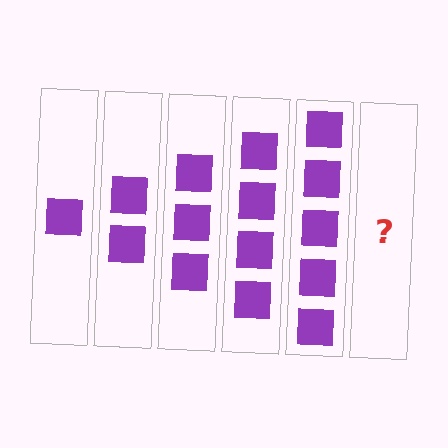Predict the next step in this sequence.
The next step is 6 squares.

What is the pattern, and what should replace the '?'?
The pattern is that each step adds one more square. The '?' should be 6 squares.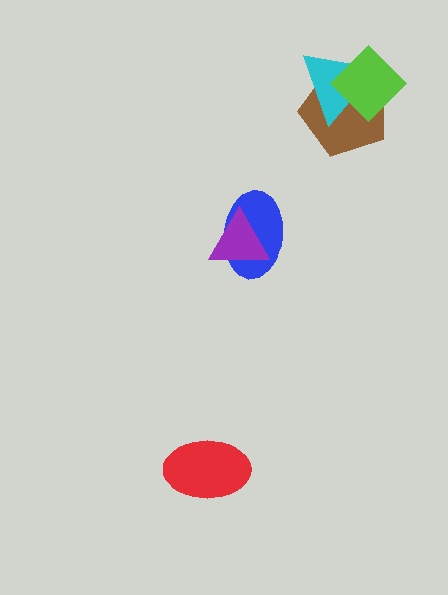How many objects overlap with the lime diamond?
2 objects overlap with the lime diamond.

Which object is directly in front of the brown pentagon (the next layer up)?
The cyan triangle is directly in front of the brown pentagon.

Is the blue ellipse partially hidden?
Yes, it is partially covered by another shape.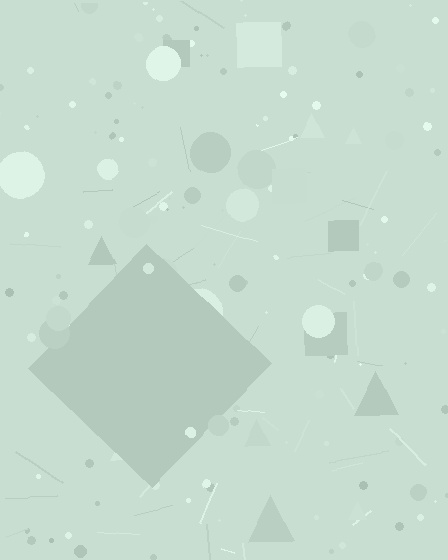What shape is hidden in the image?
A diamond is hidden in the image.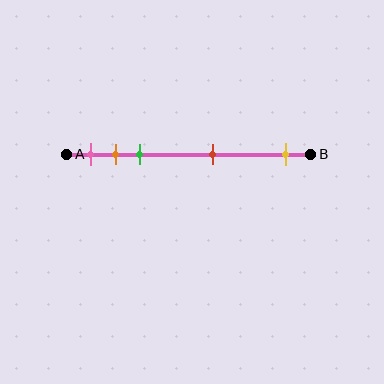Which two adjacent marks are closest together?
The orange and green marks are the closest adjacent pair.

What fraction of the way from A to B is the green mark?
The green mark is approximately 30% (0.3) of the way from A to B.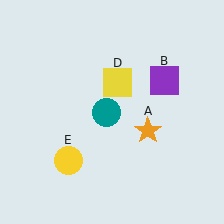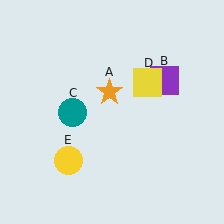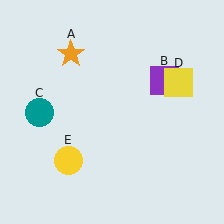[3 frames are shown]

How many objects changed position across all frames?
3 objects changed position: orange star (object A), teal circle (object C), yellow square (object D).